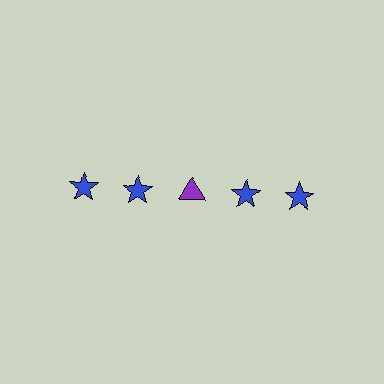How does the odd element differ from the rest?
It differs in both color (purple instead of blue) and shape (triangle instead of star).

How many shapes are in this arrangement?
There are 5 shapes arranged in a grid pattern.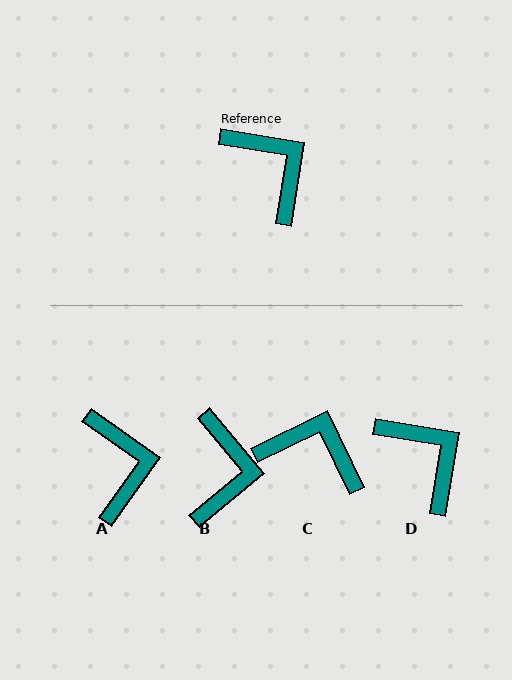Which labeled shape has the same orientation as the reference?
D.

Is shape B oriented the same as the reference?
No, it is off by about 41 degrees.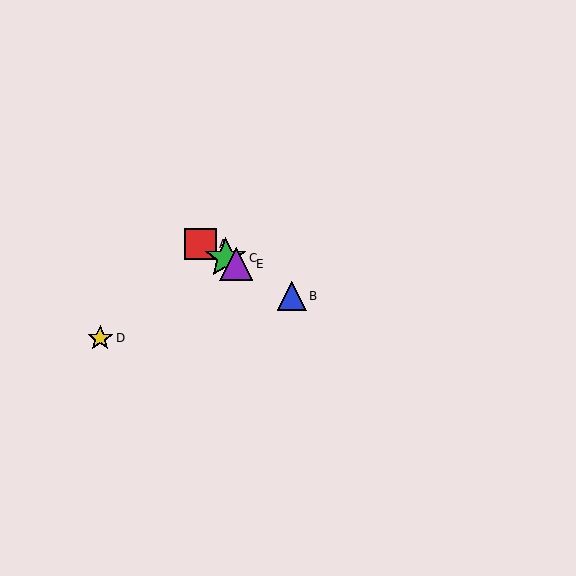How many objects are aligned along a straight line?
4 objects (A, B, C, E) are aligned along a straight line.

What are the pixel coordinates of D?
Object D is at (100, 338).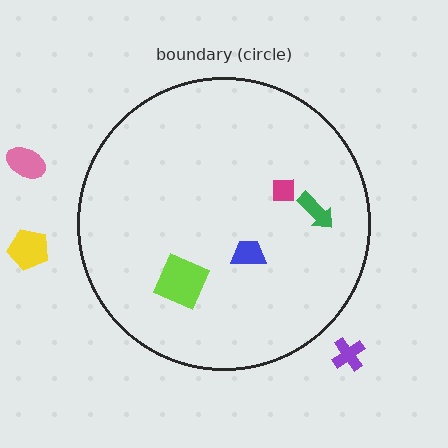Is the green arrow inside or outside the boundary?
Inside.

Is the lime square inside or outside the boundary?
Inside.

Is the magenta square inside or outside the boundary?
Inside.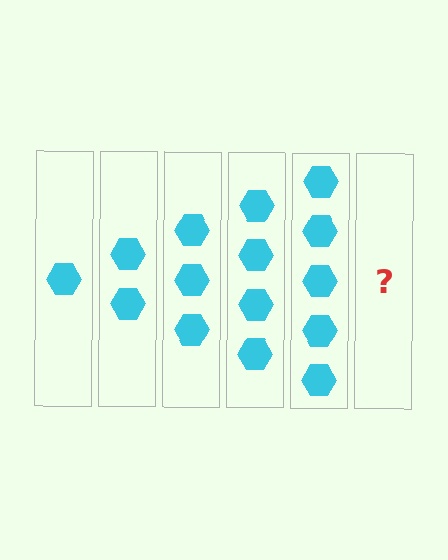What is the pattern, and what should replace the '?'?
The pattern is that each step adds one more hexagon. The '?' should be 6 hexagons.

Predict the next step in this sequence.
The next step is 6 hexagons.